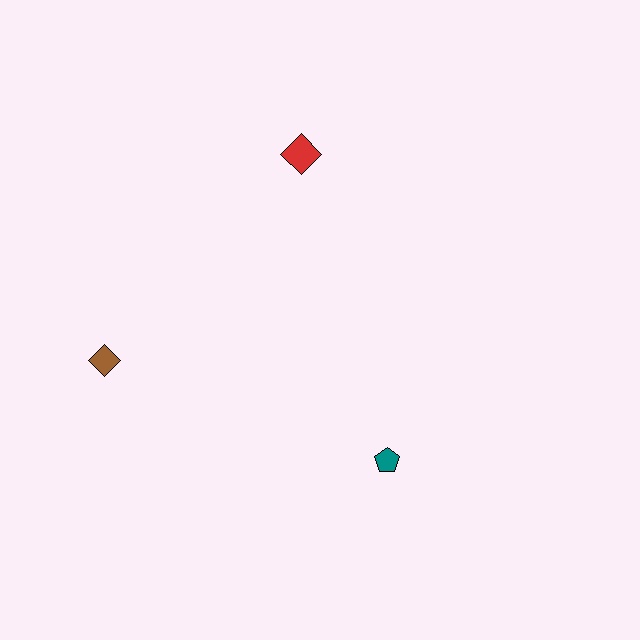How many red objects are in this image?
There is 1 red object.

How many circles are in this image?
There are no circles.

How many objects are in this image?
There are 3 objects.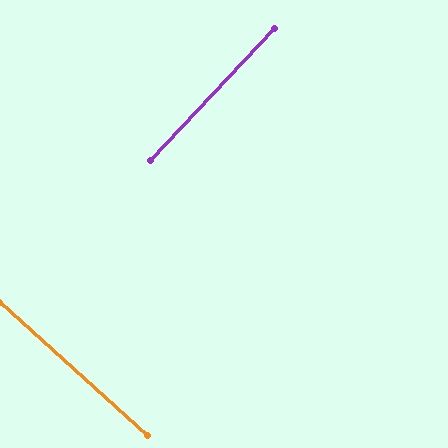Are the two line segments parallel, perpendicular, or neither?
Perpendicular — they meet at approximately 89°.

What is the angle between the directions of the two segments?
Approximately 89 degrees.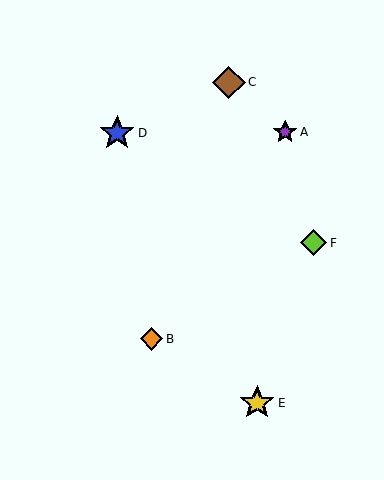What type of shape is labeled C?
Shape C is a brown diamond.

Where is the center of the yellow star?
The center of the yellow star is at (257, 403).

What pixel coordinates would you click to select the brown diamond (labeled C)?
Click at (229, 82) to select the brown diamond C.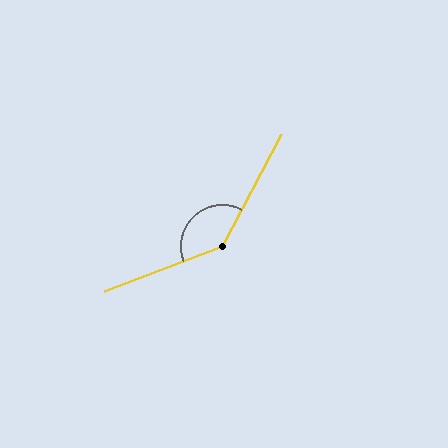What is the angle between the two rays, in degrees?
Approximately 139 degrees.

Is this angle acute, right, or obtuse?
It is obtuse.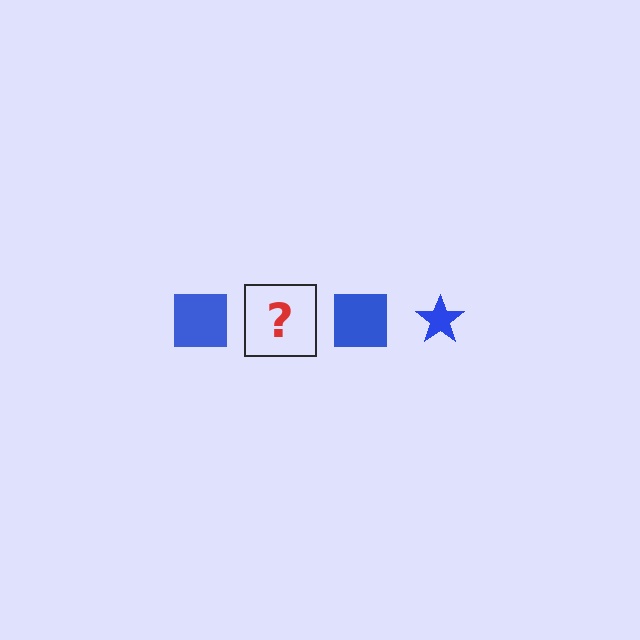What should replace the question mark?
The question mark should be replaced with a blue star.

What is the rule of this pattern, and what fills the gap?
The rule is that the pattern cycles through square, star shapes in blue. The gap should be filled with a blue star.